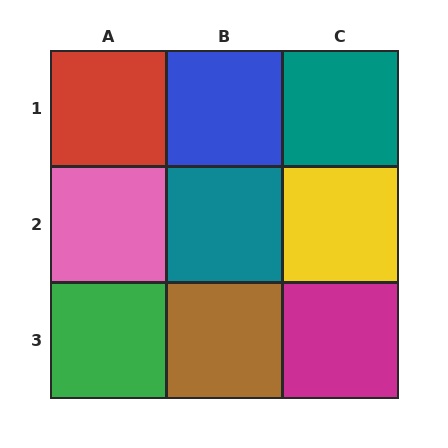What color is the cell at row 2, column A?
Pink.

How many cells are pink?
1 cell is pink.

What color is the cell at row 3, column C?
Magenta.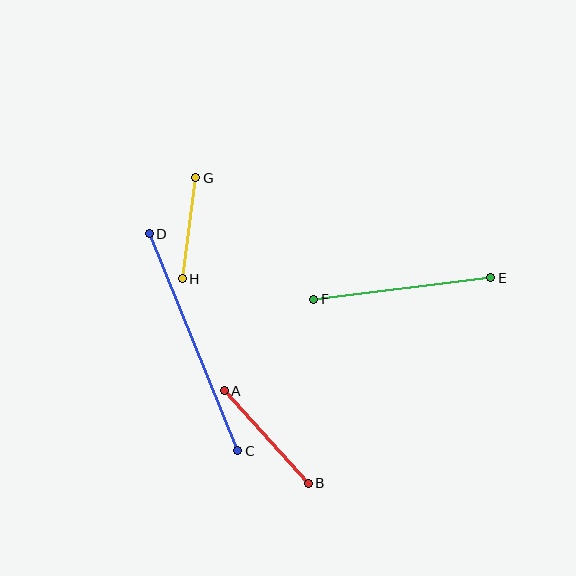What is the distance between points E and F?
The distance is approximately 178 pixels.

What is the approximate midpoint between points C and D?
The midpoint is at approximately (193, 342) pixels.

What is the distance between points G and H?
The distance is approximately 102 pixels.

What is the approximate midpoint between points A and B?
The midpoint is at approximately (266, 437) pixels.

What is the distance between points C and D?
The distance is approximately 234 pixels.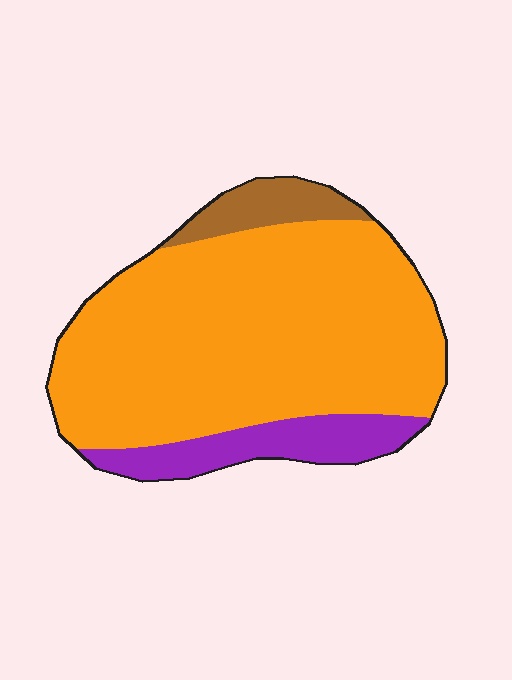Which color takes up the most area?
Orange, at roughly 80%.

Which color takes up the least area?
Brown, at roughly 10%.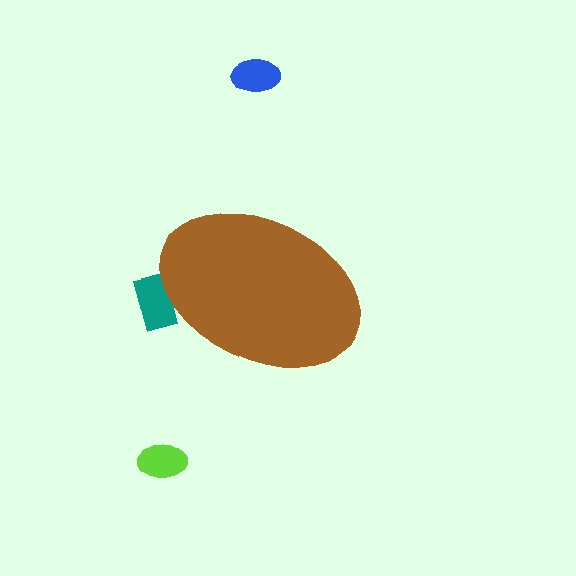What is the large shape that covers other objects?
A brown ellipse.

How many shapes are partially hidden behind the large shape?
1 shape is partially hidden.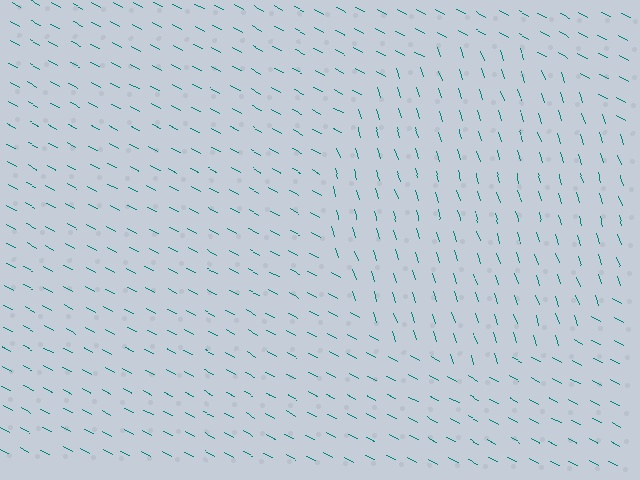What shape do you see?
I see a circle.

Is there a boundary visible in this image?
Yes, there is a texture boundary formed by a change in line orientation.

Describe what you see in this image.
The image is filled with small teal line segments. A circle region in the image has lines oriented differently from the surrounding lines, creating a visible texture boundary.